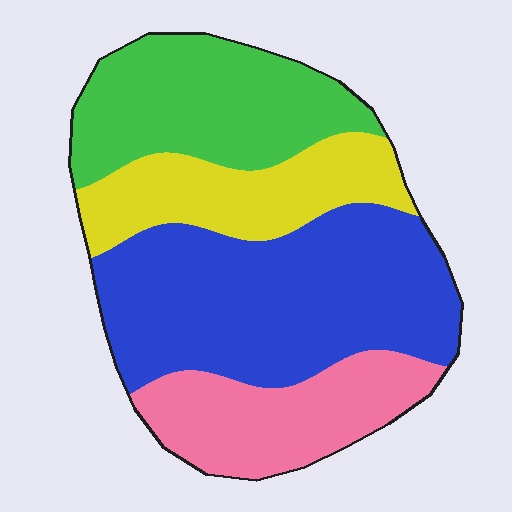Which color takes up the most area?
Blue, at roughly 40%.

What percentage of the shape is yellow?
Yellow takes up about one sixth (1/6) of the shape.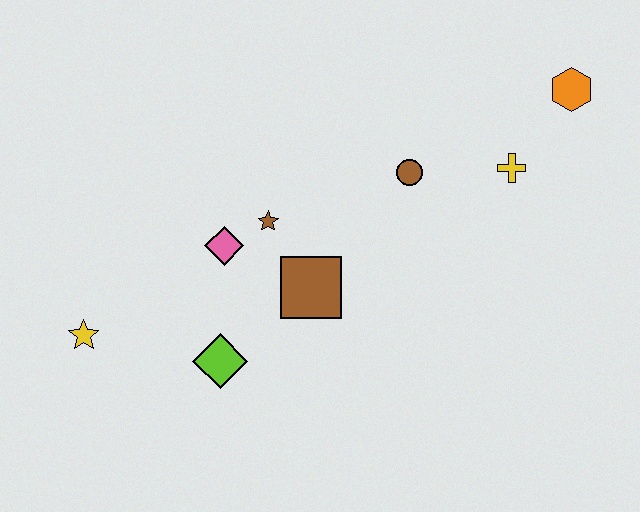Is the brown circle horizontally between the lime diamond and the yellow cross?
Yes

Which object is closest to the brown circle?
The yellow cross is closest to the brown circle.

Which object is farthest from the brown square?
The orange hexagon is farthest from the brown square.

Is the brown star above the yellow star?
Yes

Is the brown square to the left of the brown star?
No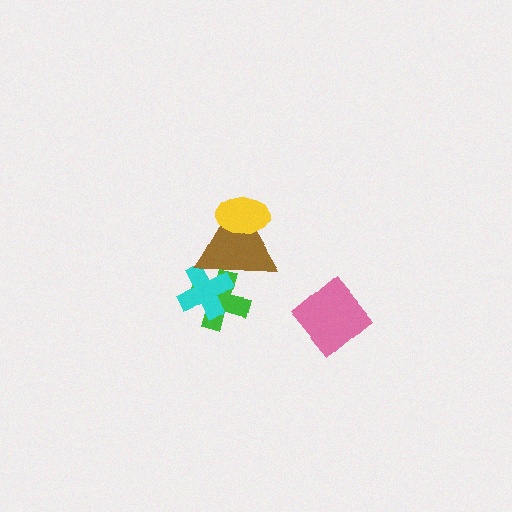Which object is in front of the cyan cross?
The brown triangle is in front of the cyan cross.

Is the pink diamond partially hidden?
No, no other shape covers it.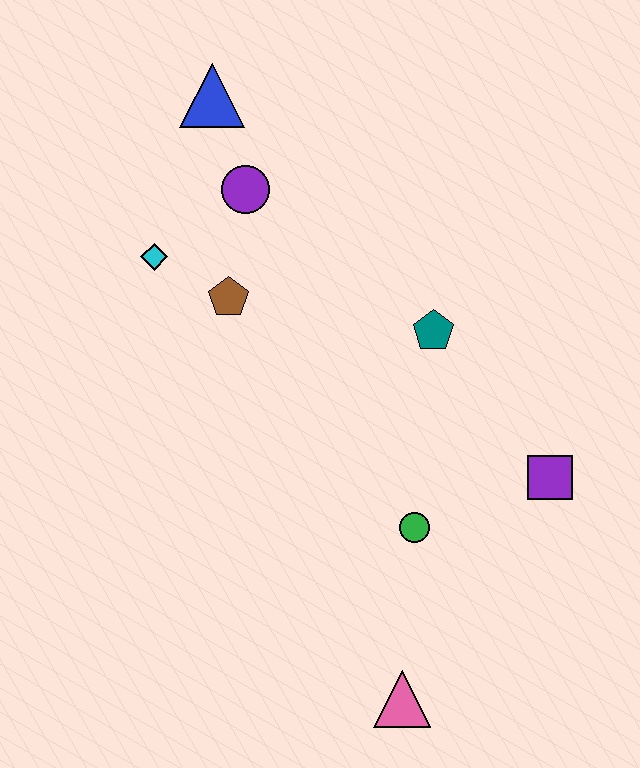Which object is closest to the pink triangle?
The green circle is closest to the pink triangle.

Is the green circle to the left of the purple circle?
No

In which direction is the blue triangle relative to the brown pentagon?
The blue triangle is above the brown pentagon.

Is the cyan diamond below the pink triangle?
No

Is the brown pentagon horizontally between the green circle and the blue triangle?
Yes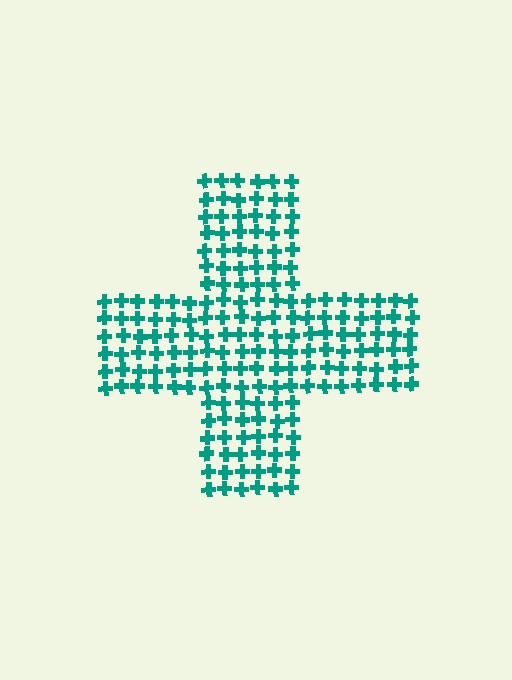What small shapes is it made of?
It is made of small crosses.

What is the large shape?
The large shape is a cross.